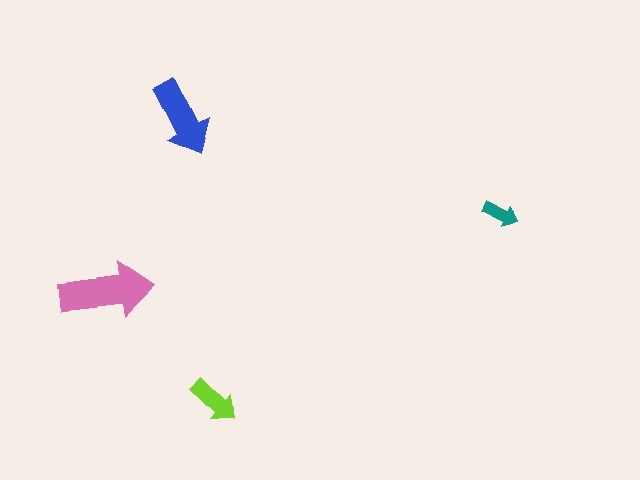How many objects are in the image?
There are 4 objects in the image.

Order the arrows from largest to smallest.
the pink one, the blue one, the lime one, the teal one.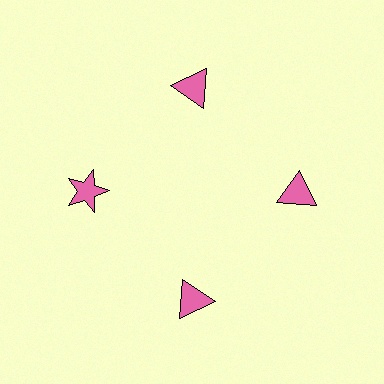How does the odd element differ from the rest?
It has a different shape: star instead of triangle.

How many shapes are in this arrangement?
There are 4 shapes arranged in a ring pattern.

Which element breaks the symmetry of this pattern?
The pink star at roughly the 9 o'clock position breaks the symmetry. All other shapes are pink triangles.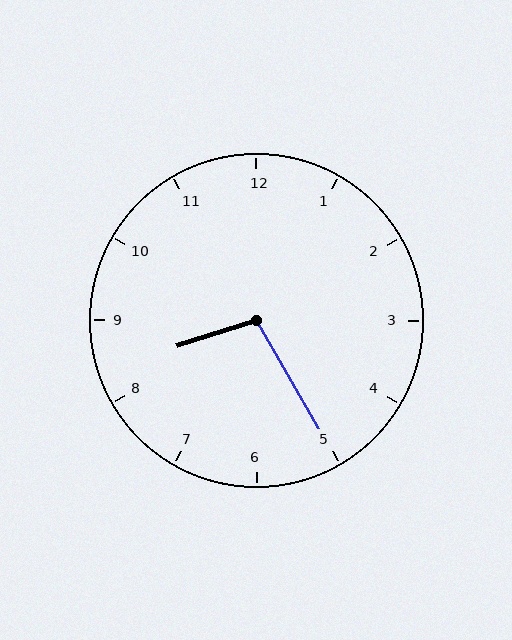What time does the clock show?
8:25.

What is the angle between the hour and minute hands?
Approximately 102 degrees.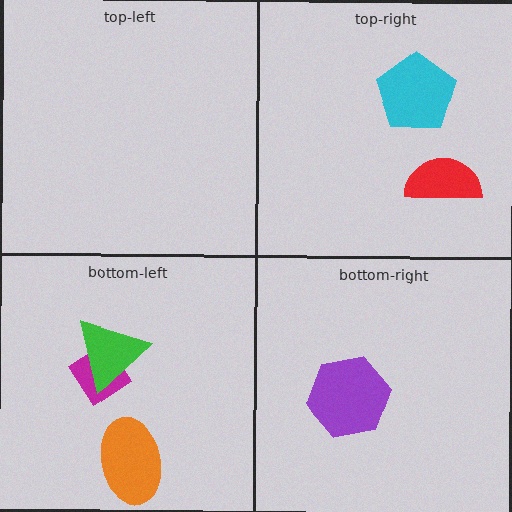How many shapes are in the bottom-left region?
3.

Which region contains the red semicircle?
The top-right region.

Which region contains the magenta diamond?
The bottom-left region.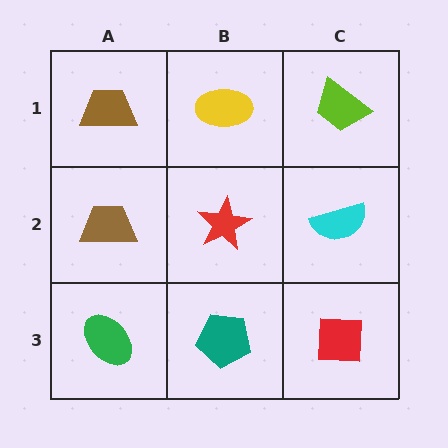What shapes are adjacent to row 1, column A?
A brown trapezoid (row 2, column A), a yellow ellipse (row 1, column B).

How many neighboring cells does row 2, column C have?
3.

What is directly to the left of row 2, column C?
A red star.